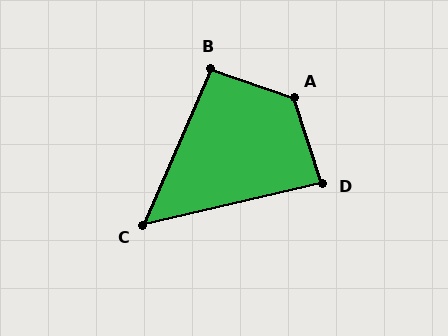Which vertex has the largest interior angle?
A, at approximately 127 degrees.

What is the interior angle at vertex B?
Approximately 95 degrees (approximately right).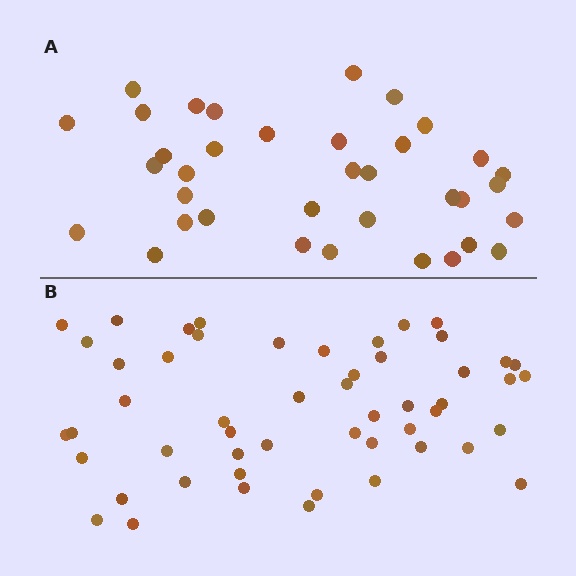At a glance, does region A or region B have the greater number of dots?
Region B (the bottom region) has more dots.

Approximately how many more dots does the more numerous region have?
Region B has approximately 15 more dots than region A.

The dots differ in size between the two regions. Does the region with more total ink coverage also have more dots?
No. Region A has more total ink coverage because its dots are larger, but region B actually contains more individual dots. Total area can be misleading — the number of items is what matters here.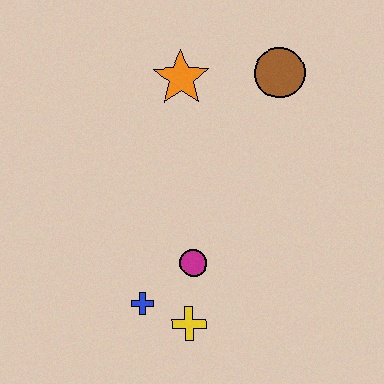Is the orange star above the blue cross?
Yes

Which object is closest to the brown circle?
The orange star is closest to the brown circle.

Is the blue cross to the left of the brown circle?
Yes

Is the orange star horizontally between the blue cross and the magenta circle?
Yes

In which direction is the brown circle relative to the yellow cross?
The brown circle is above the yellow cross.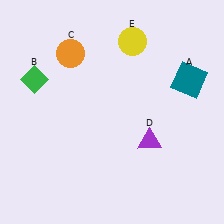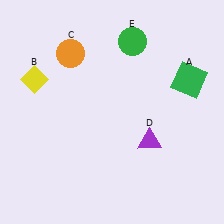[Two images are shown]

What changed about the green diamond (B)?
In Image 1, B is green. In Image 2, it changed to yellow.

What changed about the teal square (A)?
In Image 1, A is teal. In Image 2, it changed to green.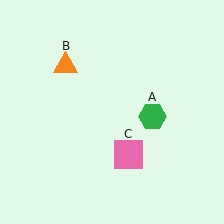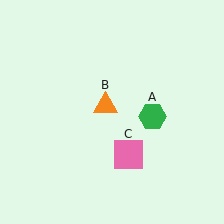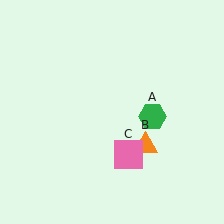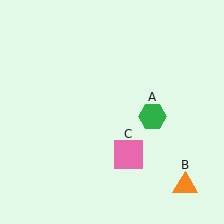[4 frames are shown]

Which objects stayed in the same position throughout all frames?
Green hexagon (object A) and pink square (object C) remained stationary.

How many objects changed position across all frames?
1 object changed position: orange triangle (object B).